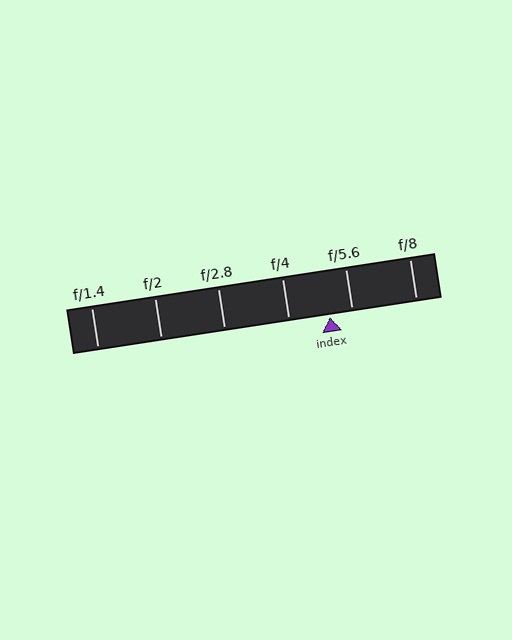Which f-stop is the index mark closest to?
The index mark is closest to f/5.6.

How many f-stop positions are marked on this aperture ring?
There are 6 f-stop positions marked.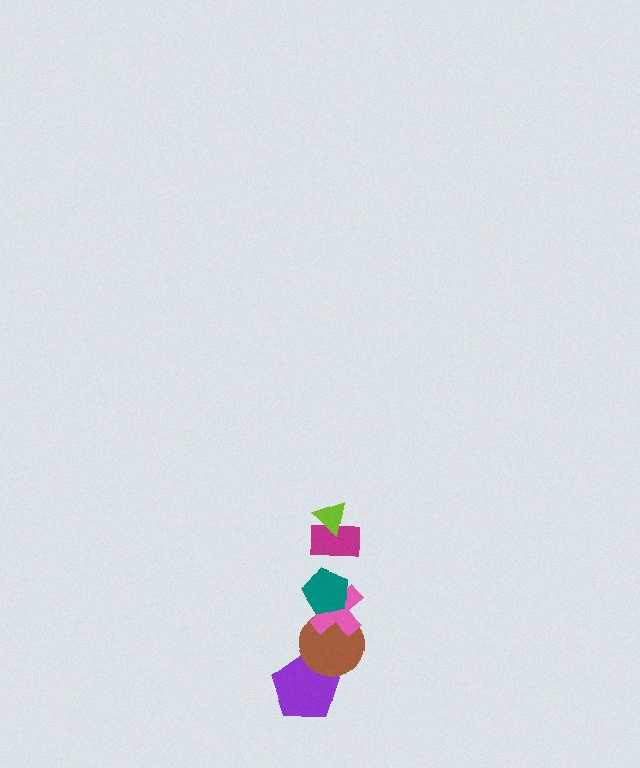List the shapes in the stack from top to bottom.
From top to bottom: the lime triangle, the magenta rectangle, the teal pentagon, the pink cross, the brown circle, the purple pentagon.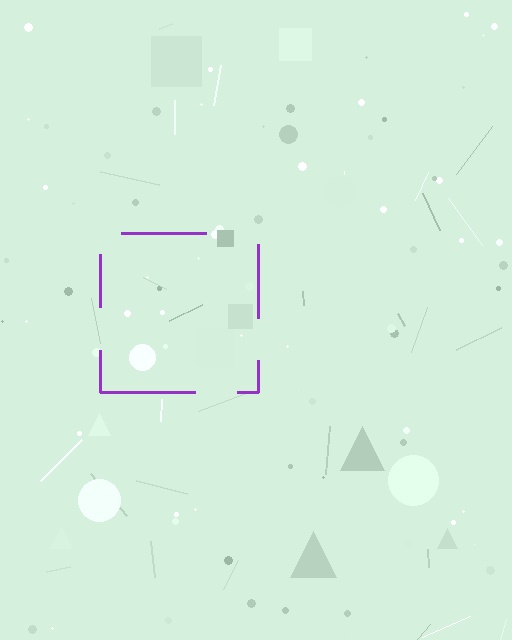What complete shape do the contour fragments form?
The contour fragments form a square.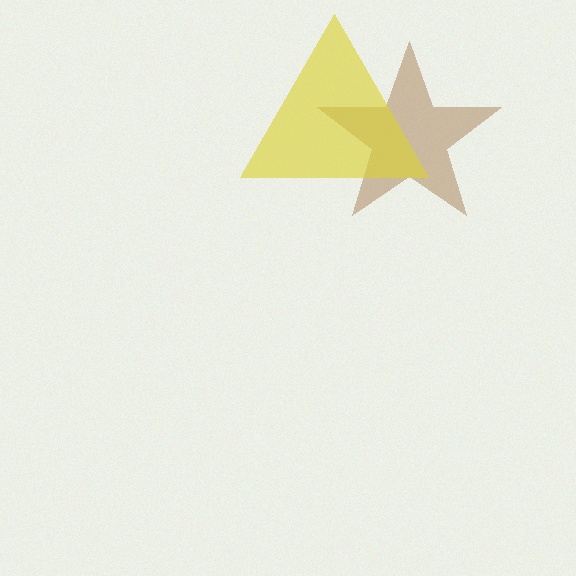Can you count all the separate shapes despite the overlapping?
Yes, there are 2 separate shapes.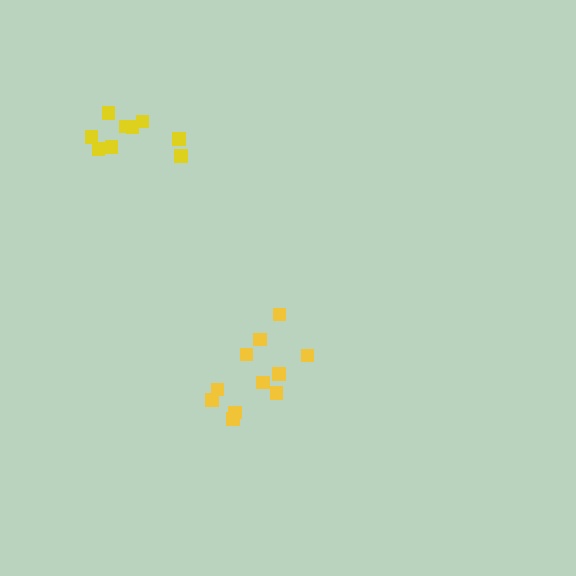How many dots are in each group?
Group 1: 9 dots, Group 2: 11 dots (20 total).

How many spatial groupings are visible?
There are 2 spatial groupings.